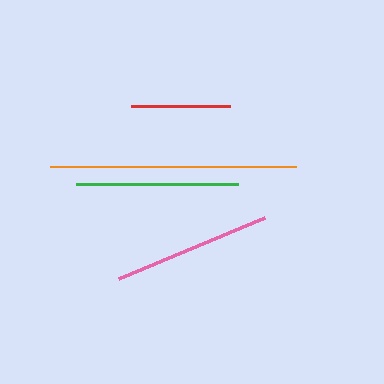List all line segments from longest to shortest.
From longest to shortest: orange, green, pink, red.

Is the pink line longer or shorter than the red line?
The pink line is longer than the red line.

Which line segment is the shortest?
The red line is the shortest at approximately 99 pixels.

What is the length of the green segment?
The green segment is approximately 163 pixels long.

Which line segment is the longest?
The orange line is the longest at approximately 247 pixels.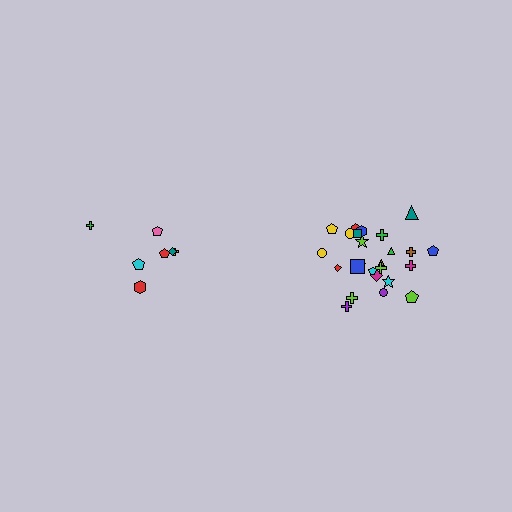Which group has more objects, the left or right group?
The right group.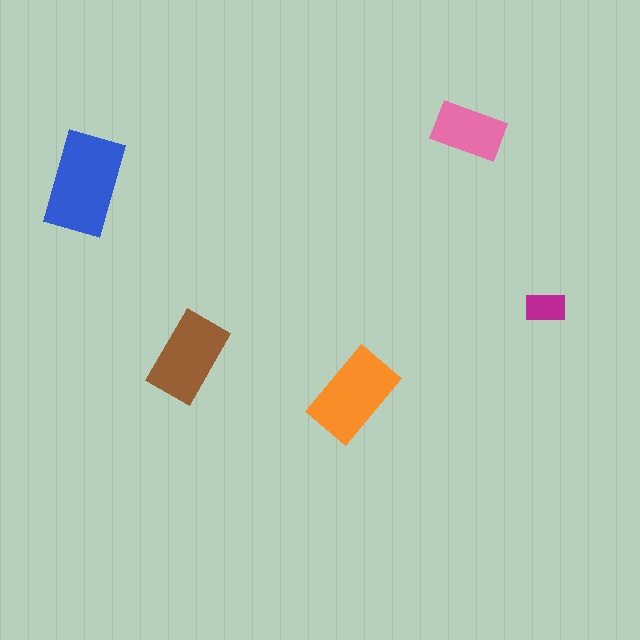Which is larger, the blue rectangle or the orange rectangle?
The blue one.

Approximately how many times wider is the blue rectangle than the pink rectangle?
About 1.5 times wider.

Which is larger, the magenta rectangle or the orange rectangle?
The orange one.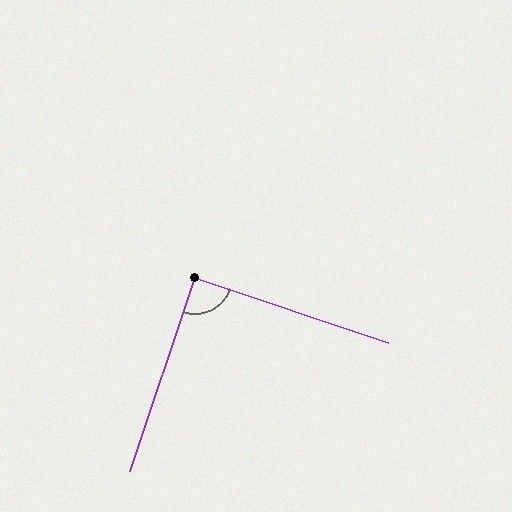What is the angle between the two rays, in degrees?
Approximately 90 degrees.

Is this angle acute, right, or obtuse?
It is approximately a right angle.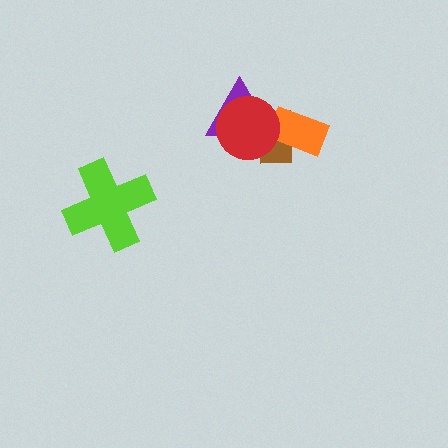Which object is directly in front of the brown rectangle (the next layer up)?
The orange rectangle is directly in front of the brown rectangle.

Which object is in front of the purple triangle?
The red circle is in front of the purple triangle.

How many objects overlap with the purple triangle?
3 objects overlap with the purple triangle.